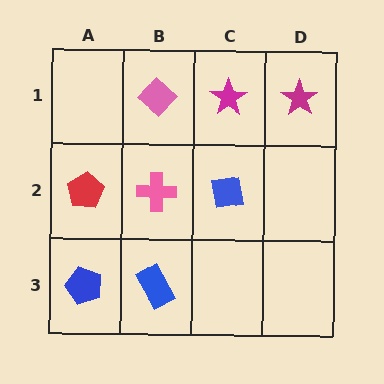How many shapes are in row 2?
3 shapes.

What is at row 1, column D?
A magenta star.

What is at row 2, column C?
A blue square.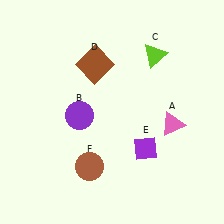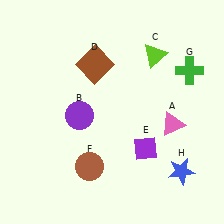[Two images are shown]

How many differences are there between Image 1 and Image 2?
There are 2 differences between the two images.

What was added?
A green cross (G), a blue star (H) were added in Image 2.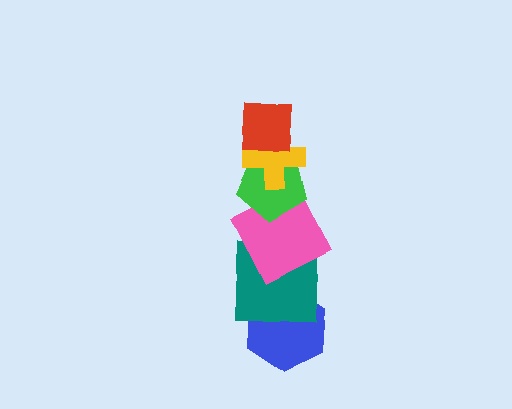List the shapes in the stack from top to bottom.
From top to bottom: the red square, the yellow cross, the green pentagon, the pink square, the teal square, the blue hexagon.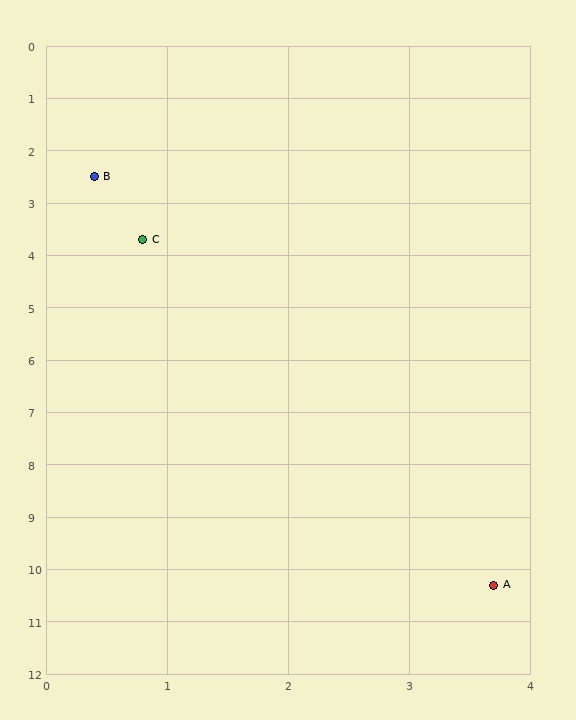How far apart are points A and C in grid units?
Points A and C are about 7.2 grid units apart.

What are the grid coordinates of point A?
Point A is at approximately (3.7, 10.3).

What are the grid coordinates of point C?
Point C is at approximately (0.8, 3.7).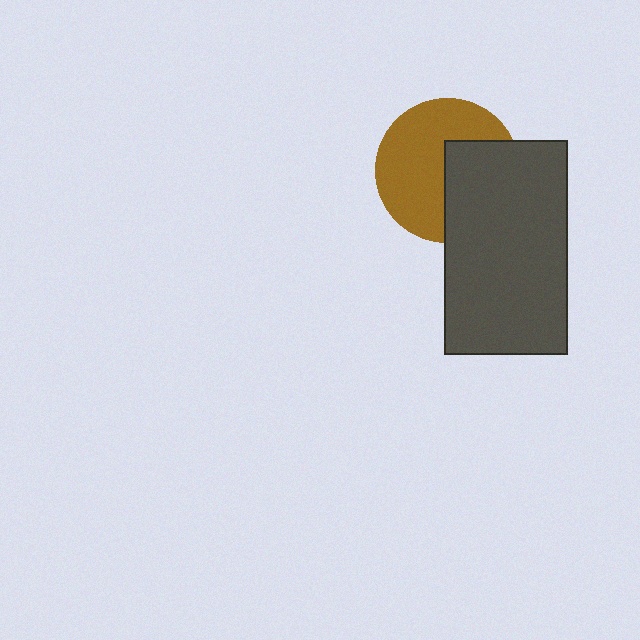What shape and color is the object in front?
The object in front is a dark gray rectangle.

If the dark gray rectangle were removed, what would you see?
You would see the complete brown circle.